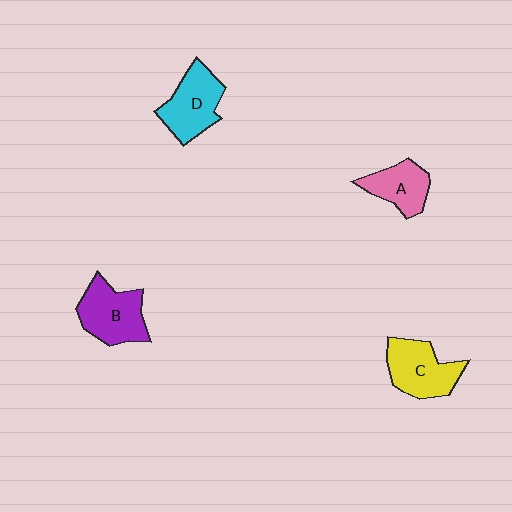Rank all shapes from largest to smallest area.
From largest to smallest: B (purple), C (yellow), D (cyan), A (pink).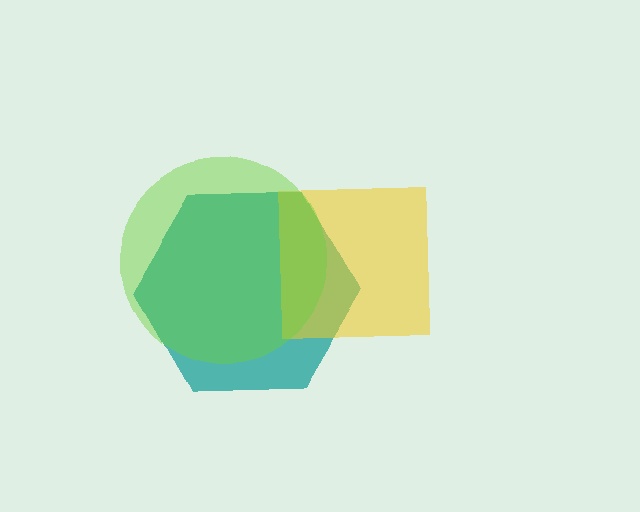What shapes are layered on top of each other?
The layered shapes are: a teal hexagon, a yellow square, a lime circle.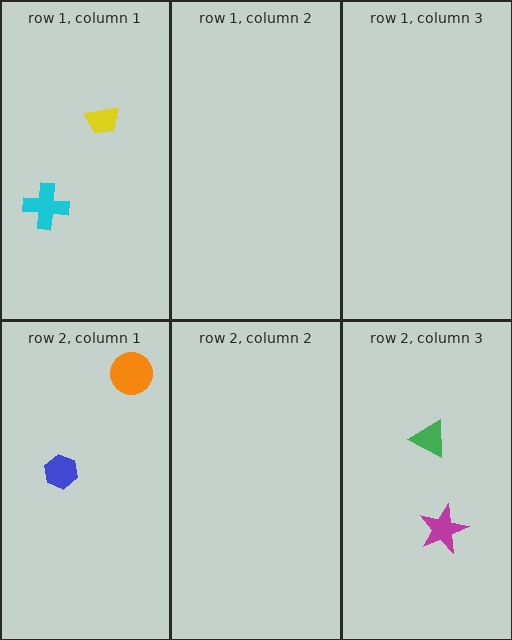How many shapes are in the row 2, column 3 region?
2.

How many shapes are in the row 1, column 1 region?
2.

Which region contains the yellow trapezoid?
The row 1, column 1 region.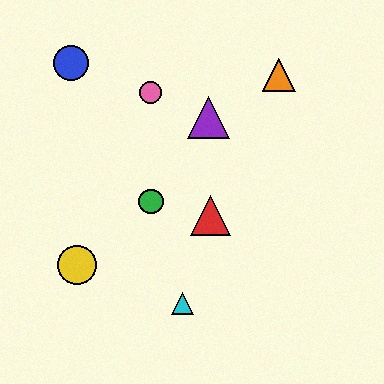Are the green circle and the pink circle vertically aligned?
Yes, both are at x≈151.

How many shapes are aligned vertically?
2 shapes (the green circle, the pink circle) are aligned vertically.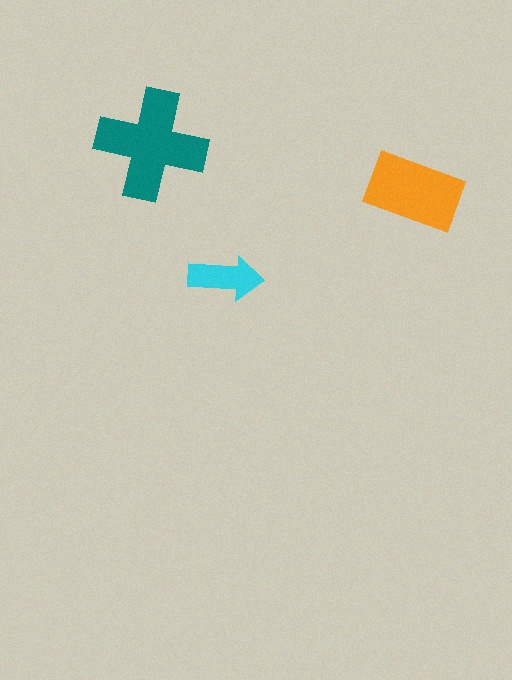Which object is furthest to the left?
The teal cross is leftmost.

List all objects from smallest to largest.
The cyan arrow, the orange rectangle, the teal cross.